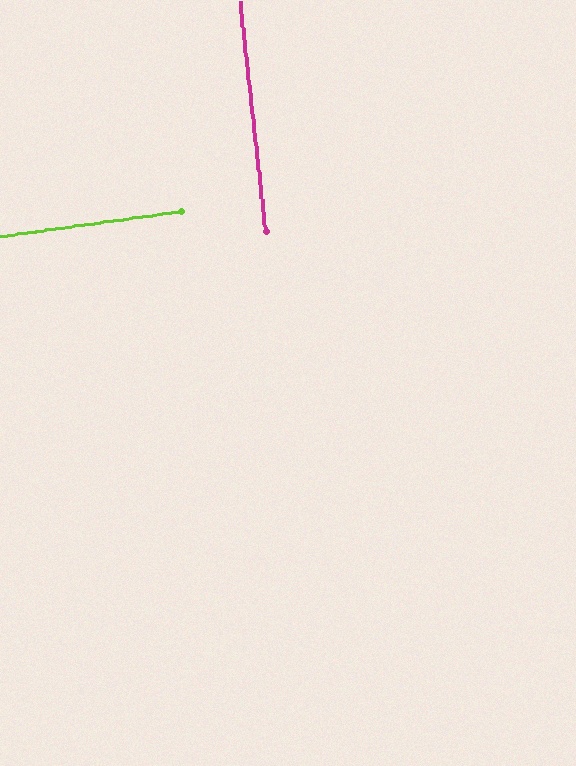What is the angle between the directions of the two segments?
Approximately 89 degrees.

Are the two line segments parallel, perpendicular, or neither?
Perpendicular — they meet at approximately 89°.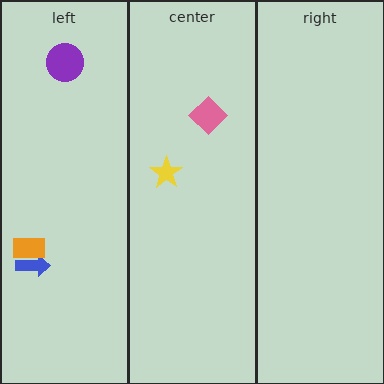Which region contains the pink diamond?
The center region.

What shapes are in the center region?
The pink diamond, the yellow star.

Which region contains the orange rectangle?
The left region.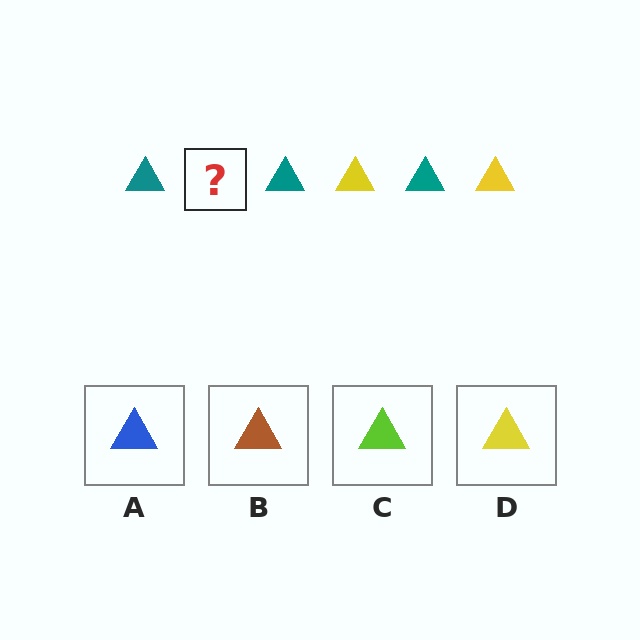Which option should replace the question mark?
Option D.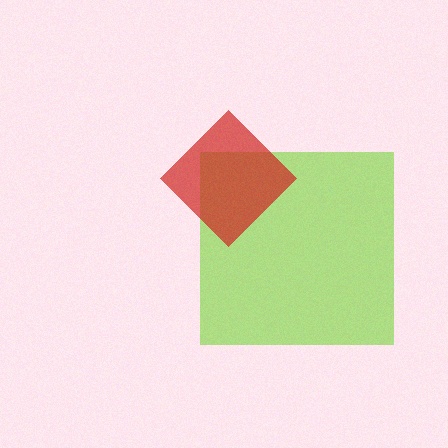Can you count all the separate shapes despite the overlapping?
Yes, there are 2 separate shapes.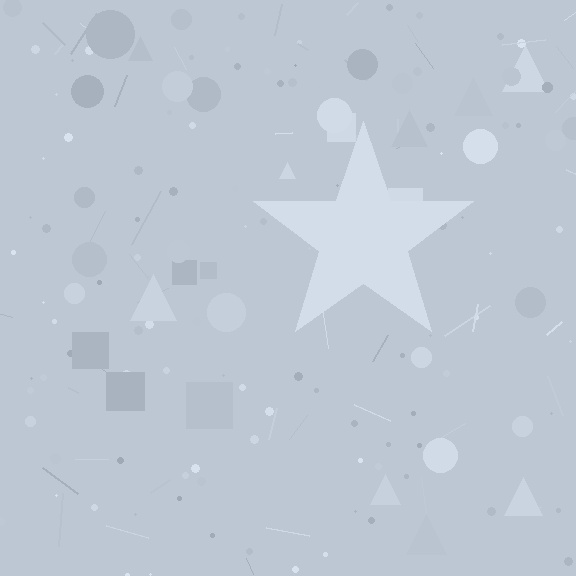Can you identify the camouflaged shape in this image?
The camouflaged shape is a star.